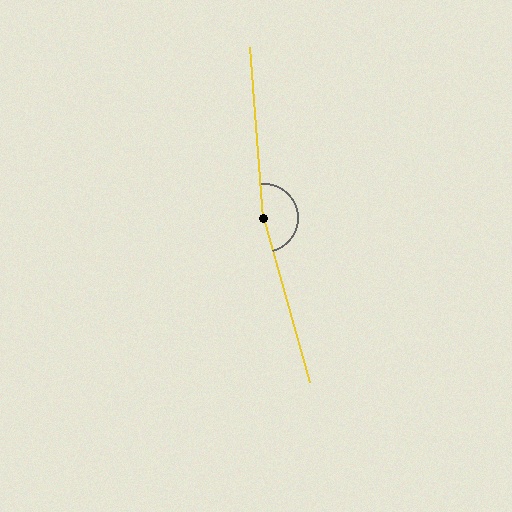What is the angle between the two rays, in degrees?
Approximately 169 degrees.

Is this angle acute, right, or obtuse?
It is obtuse.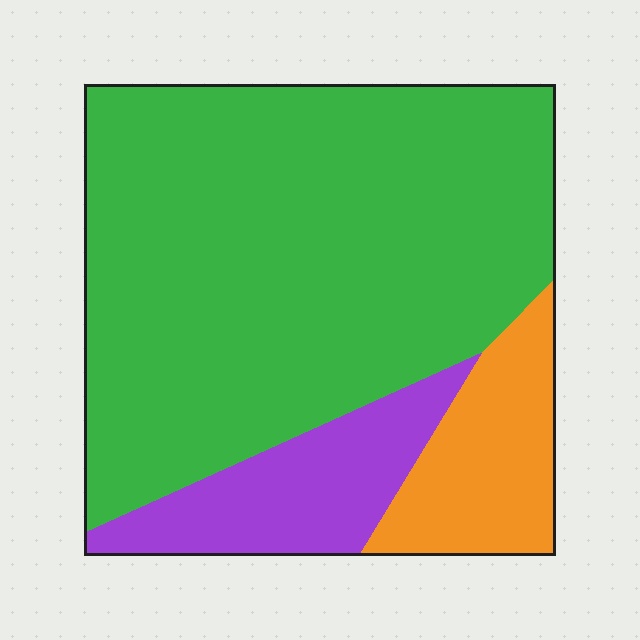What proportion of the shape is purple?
Purple covers roughly 15% of the shape.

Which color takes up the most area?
Green, at roughly 70%.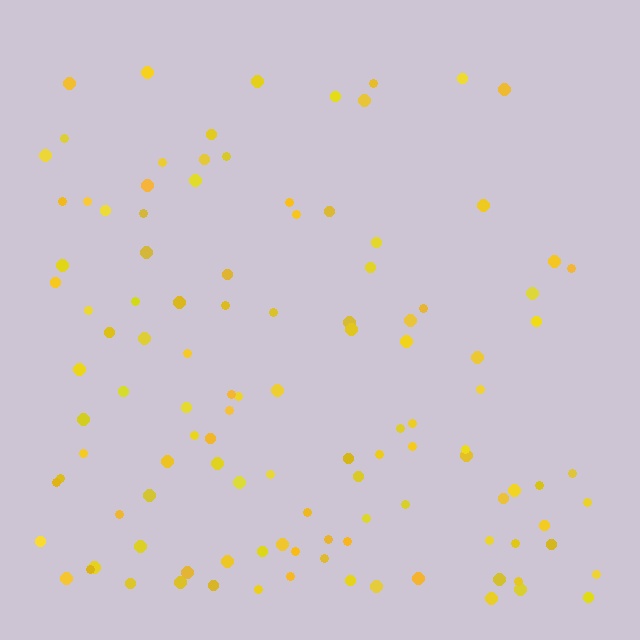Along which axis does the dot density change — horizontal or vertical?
Vertical.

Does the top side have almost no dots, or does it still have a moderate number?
Still a moderate number, just noticeably fewer than the bottom.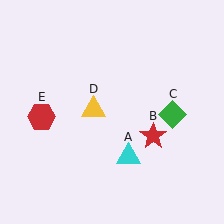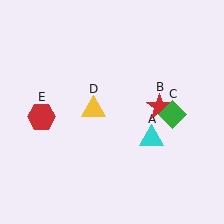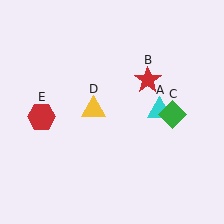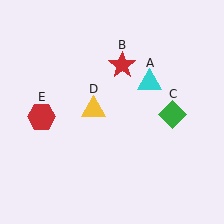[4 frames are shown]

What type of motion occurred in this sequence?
The cyan triangle (object A), red star (object B) rotated counterclockwise around the center of the scene.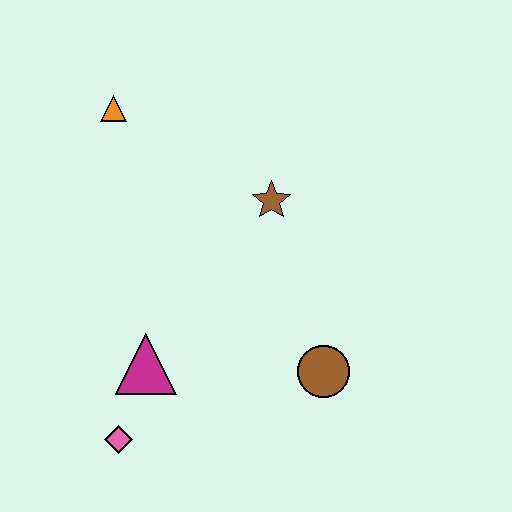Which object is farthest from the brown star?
The pink diamond is farthest from the brown star.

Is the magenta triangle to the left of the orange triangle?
No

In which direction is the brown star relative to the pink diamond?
The brown star is above the pink diamond.